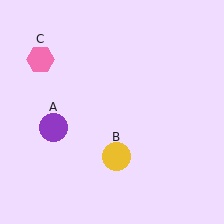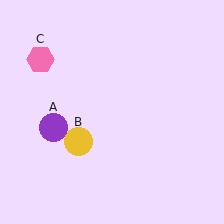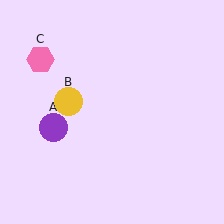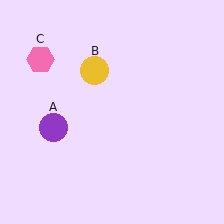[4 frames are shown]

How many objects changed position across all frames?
1 object changed position: yellow circle (object B).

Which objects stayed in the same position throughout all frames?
Purple circle (object A) and pink hexagon (object C) remained stationary.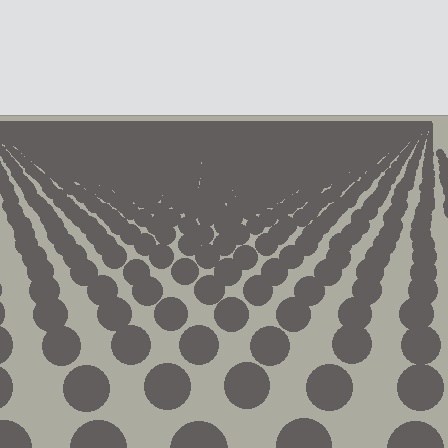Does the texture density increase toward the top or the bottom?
Density increases toward the top.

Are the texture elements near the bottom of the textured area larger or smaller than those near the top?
Larger. Near the bottom, elements are closer to the viewer and appear at a bigger on-screen size.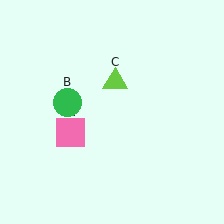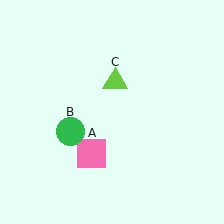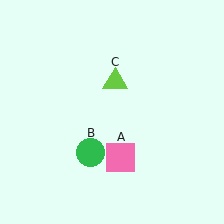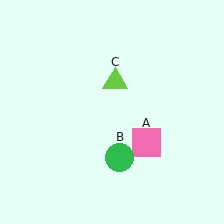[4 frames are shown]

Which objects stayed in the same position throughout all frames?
Lime triangle (object C) remained stationary.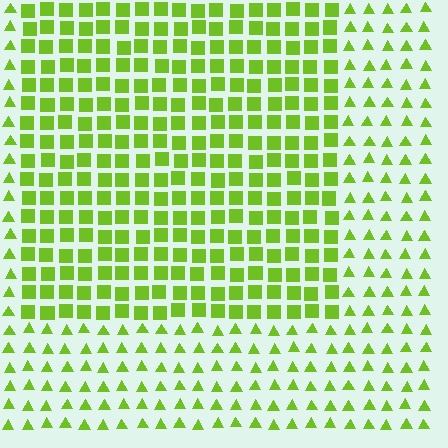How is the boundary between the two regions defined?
The boundary is defined by a change in element shape: squares inside vs. triangles outside. All elements share the same color and spacing.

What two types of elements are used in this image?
The image uses squares inside the rectangle region and triangles outside it.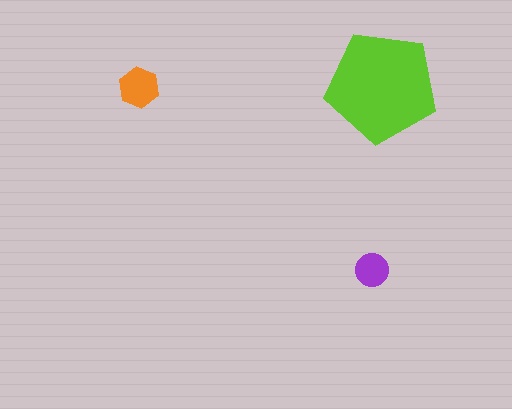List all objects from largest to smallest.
The lime pentagon, the orange hexagon, the purple circle.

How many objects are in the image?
There are 3 objects in the image.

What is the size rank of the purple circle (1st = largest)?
3rd.